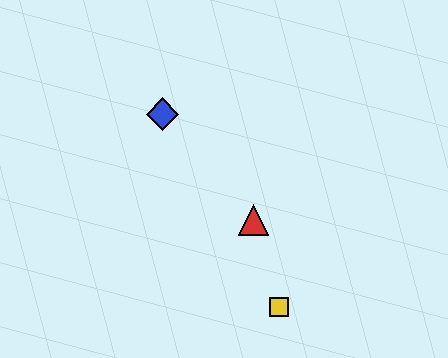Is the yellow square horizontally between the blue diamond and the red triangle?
No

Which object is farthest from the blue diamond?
The yellow square is farthest from the blue diamond.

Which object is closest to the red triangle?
The yellow square is closest to the red triangle.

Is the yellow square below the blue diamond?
Yes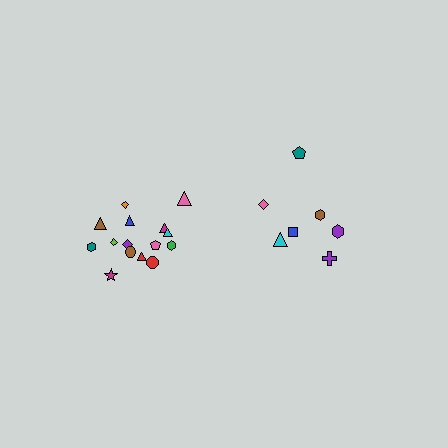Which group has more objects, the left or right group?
The left group.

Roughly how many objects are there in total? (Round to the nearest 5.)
Roughly 20 objects in total.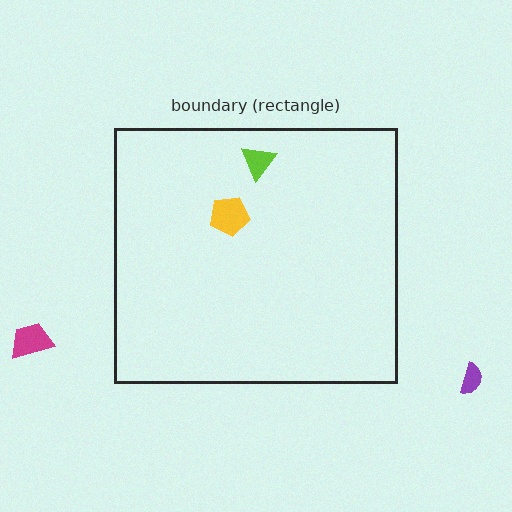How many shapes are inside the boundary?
2 inside, 2 outside.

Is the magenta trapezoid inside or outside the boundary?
Outside.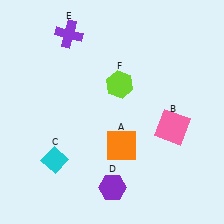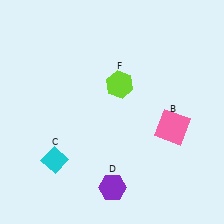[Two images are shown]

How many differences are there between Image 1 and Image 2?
There are 2 differences between the two images.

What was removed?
The orange square (A), the purple cross (E) were removed in Image 2.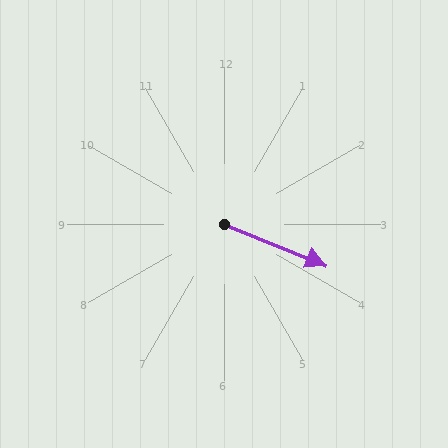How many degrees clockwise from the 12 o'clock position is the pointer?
Approximately 112 degrees.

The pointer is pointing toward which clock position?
Roughly 4 o'clock.